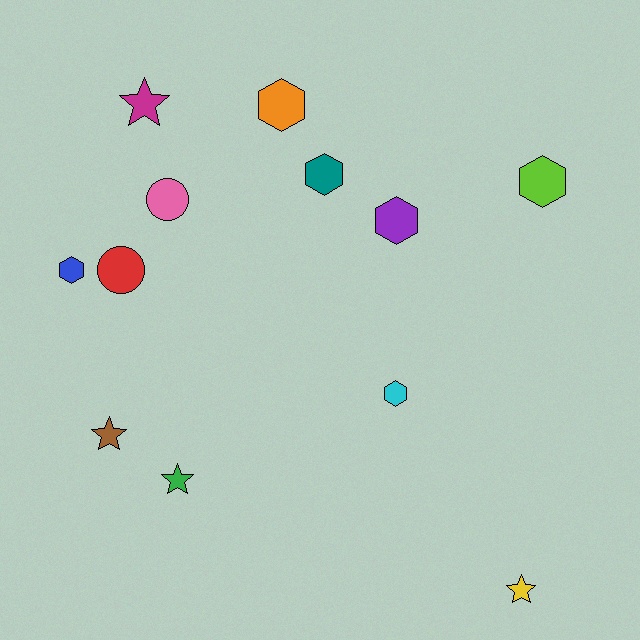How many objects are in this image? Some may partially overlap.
There are 12 objects.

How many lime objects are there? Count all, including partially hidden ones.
There is 1 lime object.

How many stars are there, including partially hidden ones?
There are 4 stars.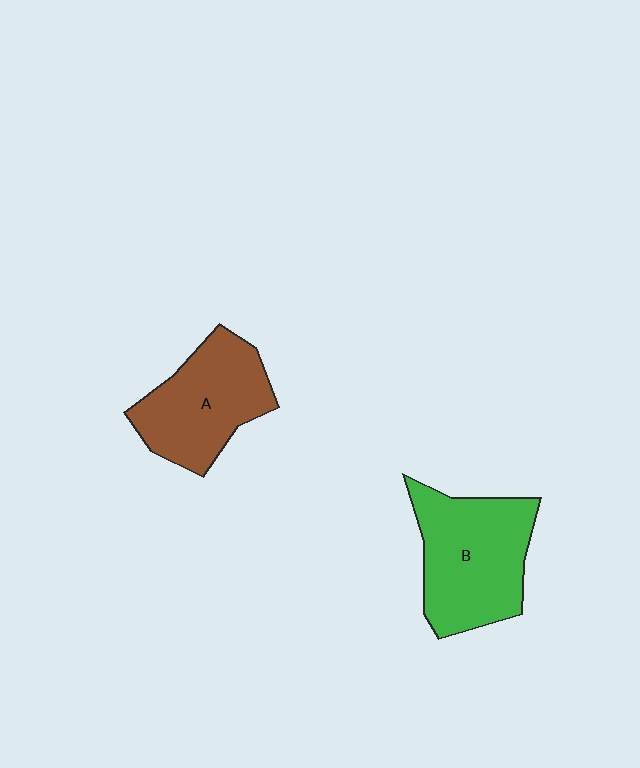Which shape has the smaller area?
Shape A (brown).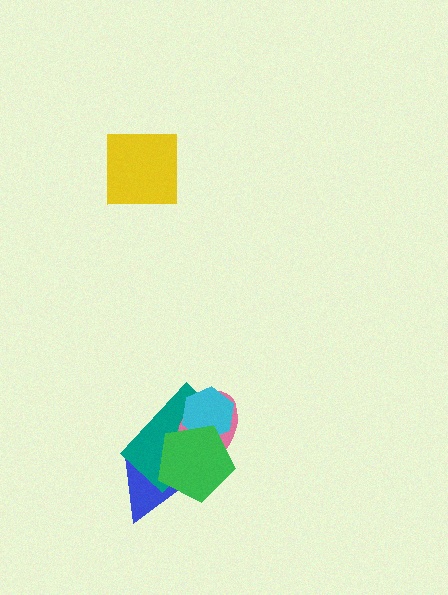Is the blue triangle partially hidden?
Yes, it is partially covered by another shape.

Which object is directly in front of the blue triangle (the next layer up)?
The teal rectangle is directly in front of the blue triangle.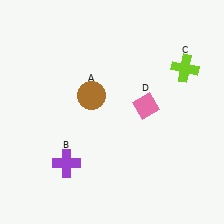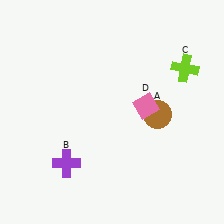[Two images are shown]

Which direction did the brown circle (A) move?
The brown circle (A) moved right.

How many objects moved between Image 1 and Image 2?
1 object moved between the two images.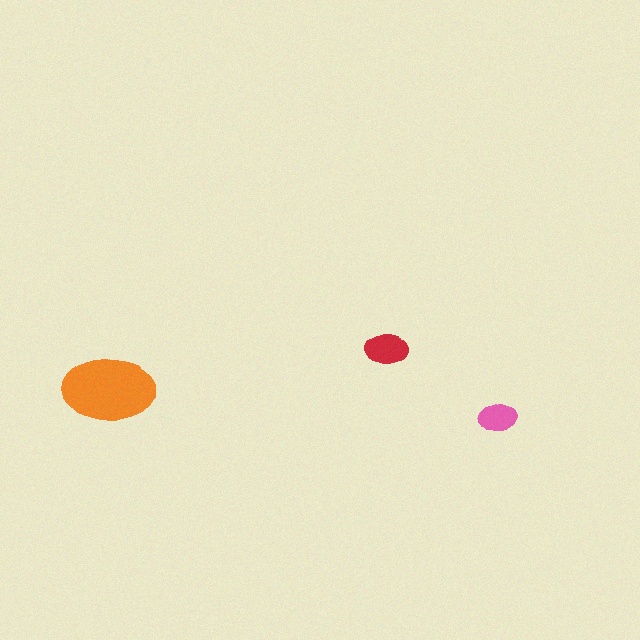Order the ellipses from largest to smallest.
the orange one, the red one, the pink one.